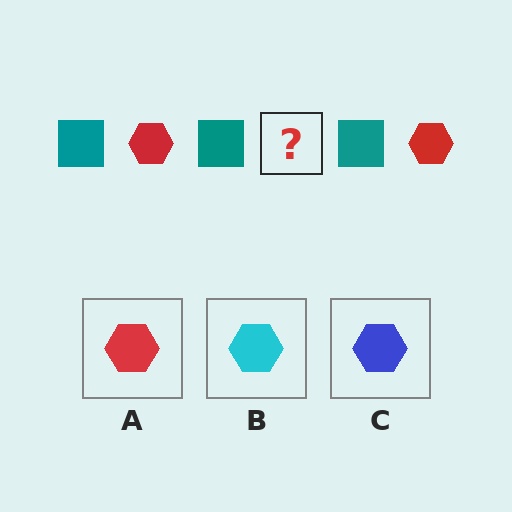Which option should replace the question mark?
Option A.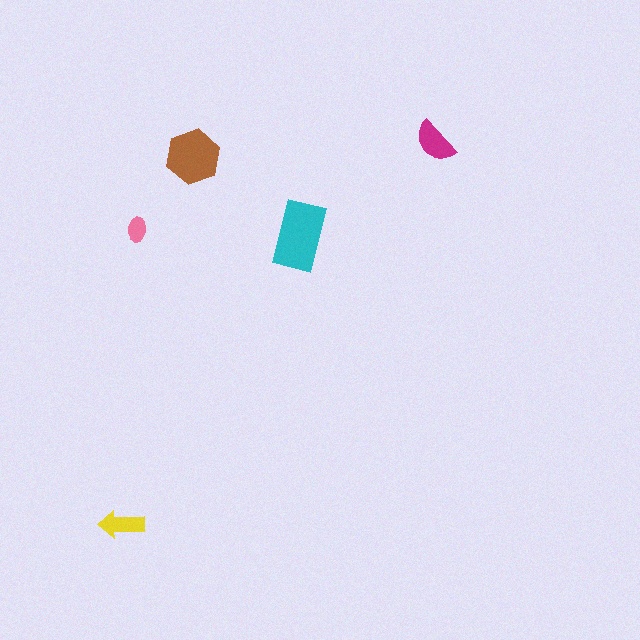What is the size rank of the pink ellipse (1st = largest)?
5th.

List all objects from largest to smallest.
The cyan rectangle, the brown hexagon, the magenta semicircle, the yellow arrow, the pink ellipse.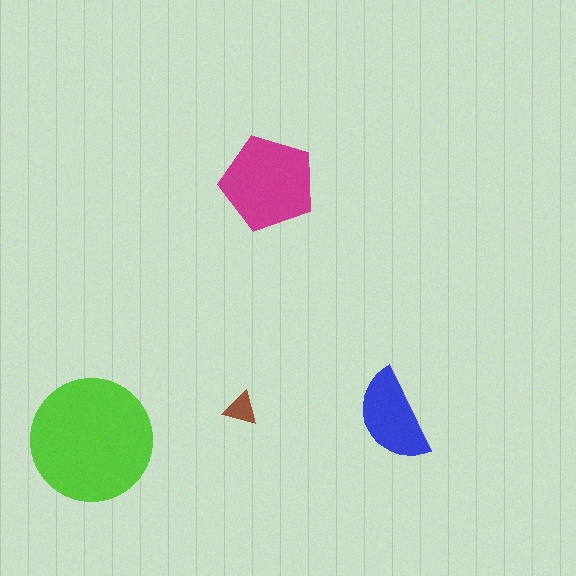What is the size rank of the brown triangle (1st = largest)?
4th.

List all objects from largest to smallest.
The lime circle, the magenta pentagon, the blue semicircle, the brown triangle.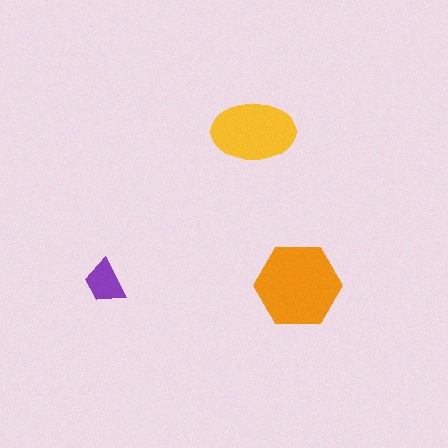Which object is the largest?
The orange hexagon.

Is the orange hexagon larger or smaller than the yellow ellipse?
Larger.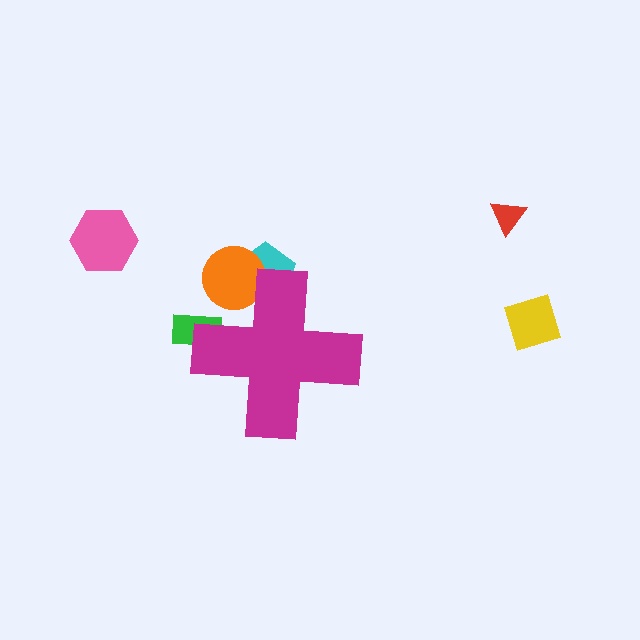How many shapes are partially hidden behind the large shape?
3 shapes are partially hidden.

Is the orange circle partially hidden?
Yes, the orange circle is partially hidden behind the magenta cross.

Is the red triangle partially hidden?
No, the red triangle is fully visible.